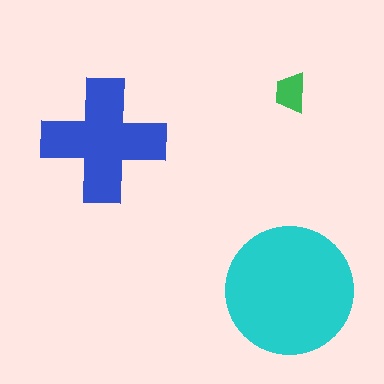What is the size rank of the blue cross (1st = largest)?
2nd.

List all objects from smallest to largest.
The green trapezoid, the blue cross, the cyan circle.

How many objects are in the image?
There are 3 objects in the image.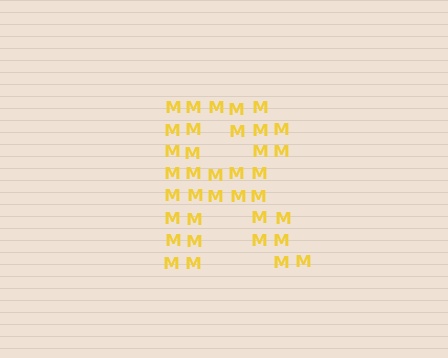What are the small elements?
The small elements are letter M's.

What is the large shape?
The large shape is the letter R.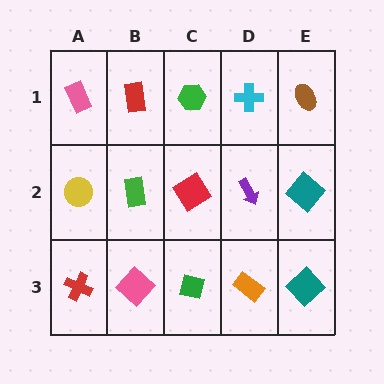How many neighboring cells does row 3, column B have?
3.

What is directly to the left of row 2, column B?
A yellow circle.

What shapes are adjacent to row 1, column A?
A yellow circle (row 2, column A), a red rectangle (row 1, column B).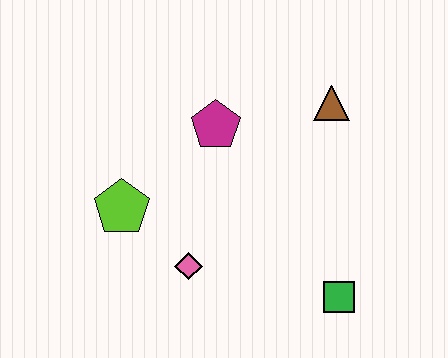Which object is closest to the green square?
The pink diamond is closest to the green square.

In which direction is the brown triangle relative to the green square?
The brown triangle is above the green square.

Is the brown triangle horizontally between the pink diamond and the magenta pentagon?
No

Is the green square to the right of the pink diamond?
Yes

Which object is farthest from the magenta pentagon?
The green square is farthest from the magenta pentagon.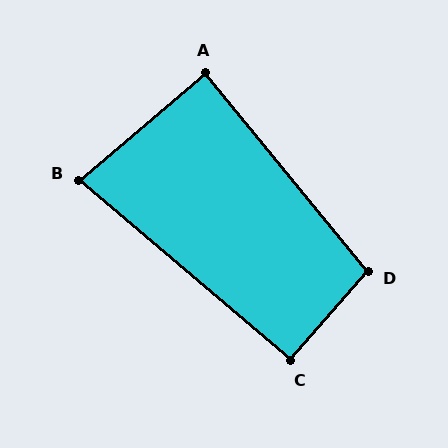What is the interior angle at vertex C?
Approximately 91 degrees (approximately right).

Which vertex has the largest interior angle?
D, at approximately 99 degrees.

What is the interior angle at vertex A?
Approximately 89 degrees (approximately right).